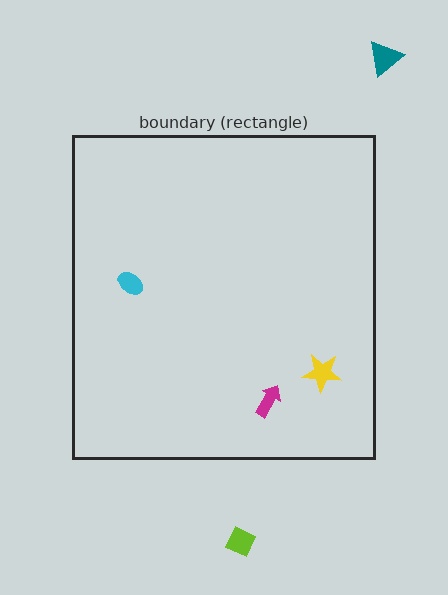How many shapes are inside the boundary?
3 inside, 2 outside.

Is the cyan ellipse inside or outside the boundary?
Inside.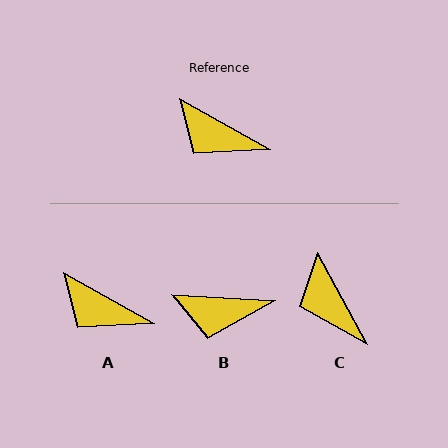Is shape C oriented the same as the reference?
No, it is off by about 33 degrees.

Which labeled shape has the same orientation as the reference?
A.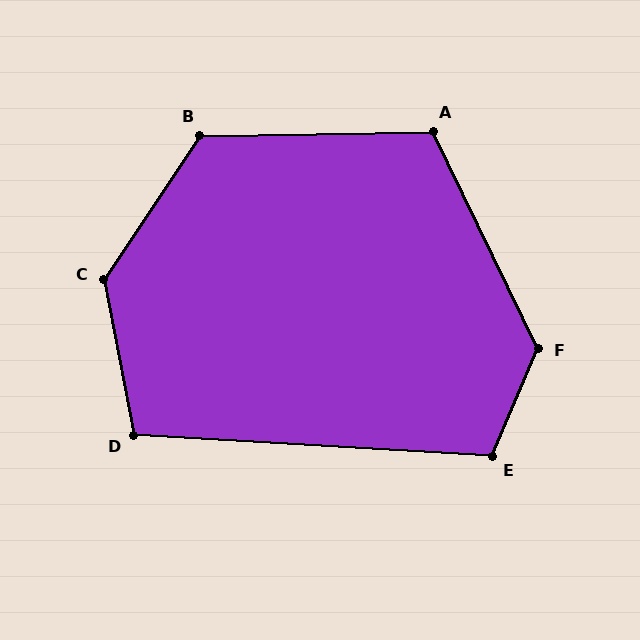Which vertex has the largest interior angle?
C, at approximately 136 degrees.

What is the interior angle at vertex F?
Approximately 131 degrees (obtuse).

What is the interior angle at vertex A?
Approximately 115 degrees (obtuse).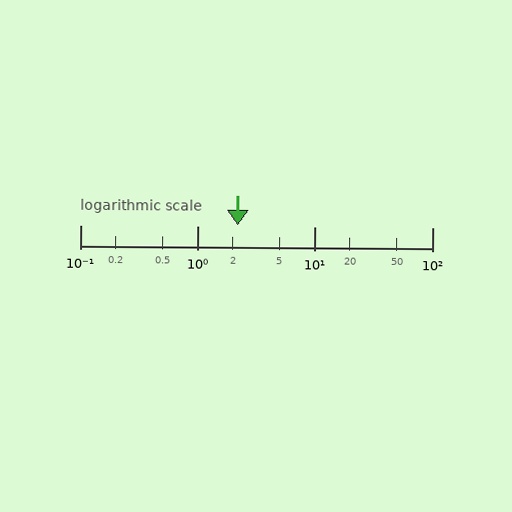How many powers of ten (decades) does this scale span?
The scale spans 3 decades, from 0.1 to 100.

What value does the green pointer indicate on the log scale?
The pointer indicates approximately 2.2.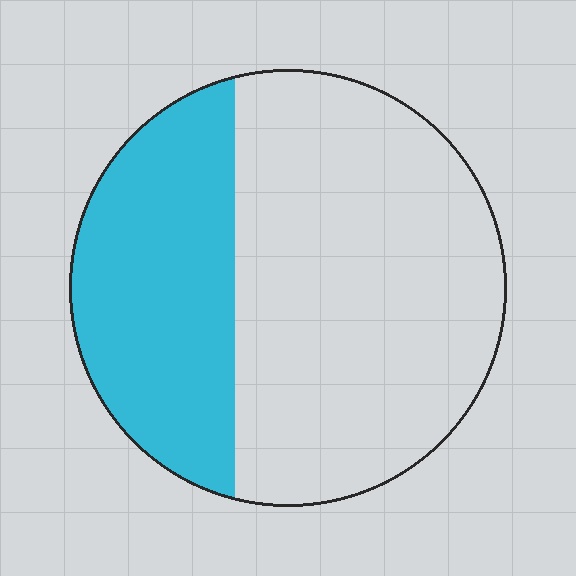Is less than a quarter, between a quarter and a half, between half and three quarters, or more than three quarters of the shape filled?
Between a quarter and a half.